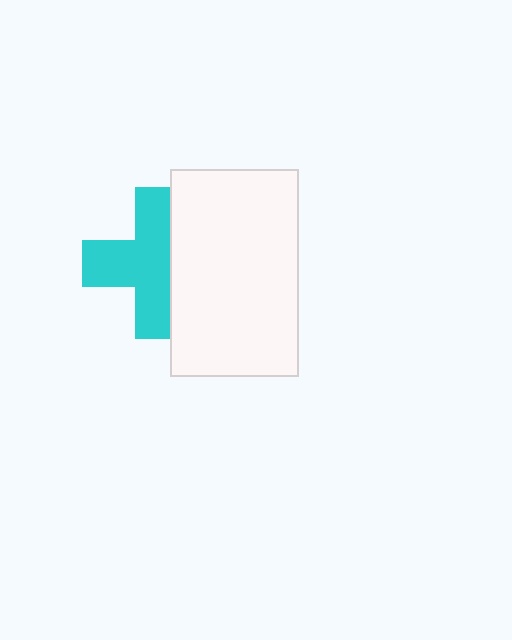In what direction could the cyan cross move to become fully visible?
The cyan cross could move left. That would shift it out from behind the white rectangle entirely.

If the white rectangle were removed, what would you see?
You would see the complete cyan cross.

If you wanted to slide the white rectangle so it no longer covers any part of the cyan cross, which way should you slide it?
Slide it right — that is the most direct way to separate the two shapes.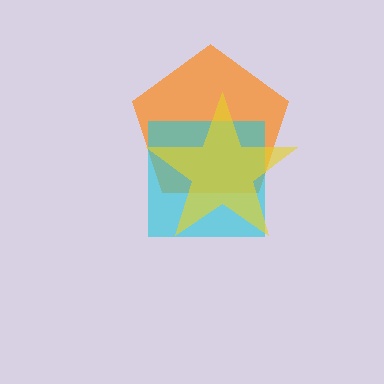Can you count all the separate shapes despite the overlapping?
Yes, there are 3 separate shapes.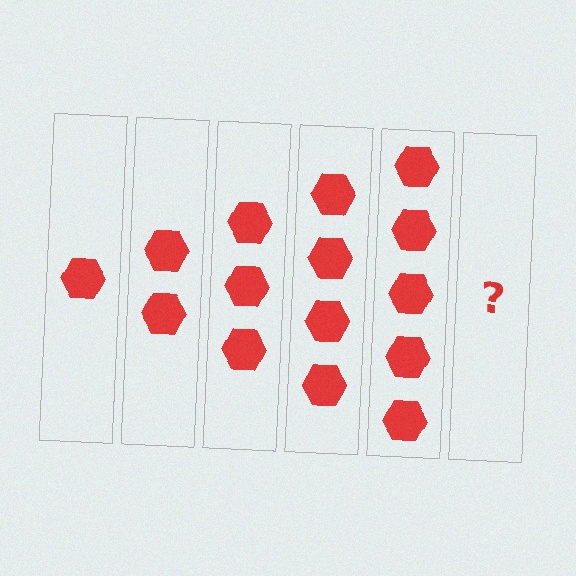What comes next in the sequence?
The next element should be 6 hexagons.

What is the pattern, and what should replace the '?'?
The pattern is that each step adds one more hexagon. The '?' should be 6 hexagons.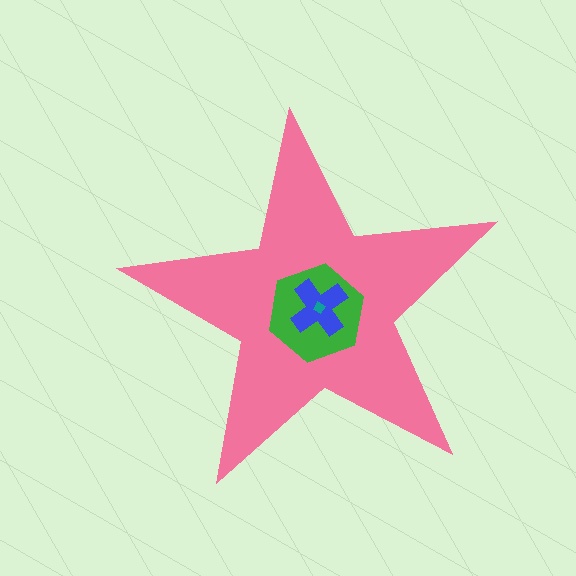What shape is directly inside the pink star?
The green hexagon.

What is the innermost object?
The teal diamond.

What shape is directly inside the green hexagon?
The blue cross.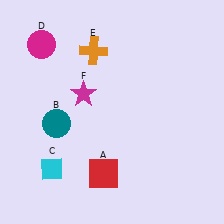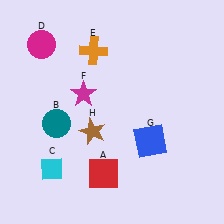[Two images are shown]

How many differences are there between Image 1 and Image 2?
There are 2 differences between the two images.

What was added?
A blue square (G), a brown star (H) were added in Image 2.